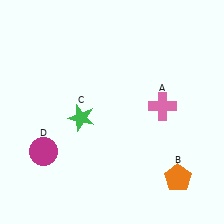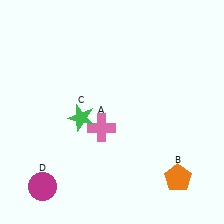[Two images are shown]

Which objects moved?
The objects that moved are: the pink cross (A), the magenta circle (D).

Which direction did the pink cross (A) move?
The pink cross (A) moved left.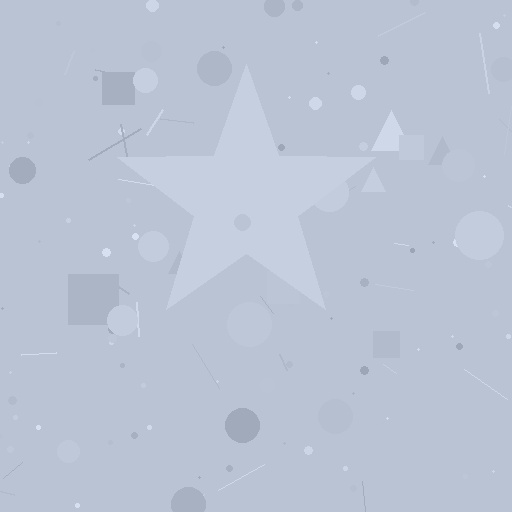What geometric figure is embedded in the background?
A star is embedded in the background.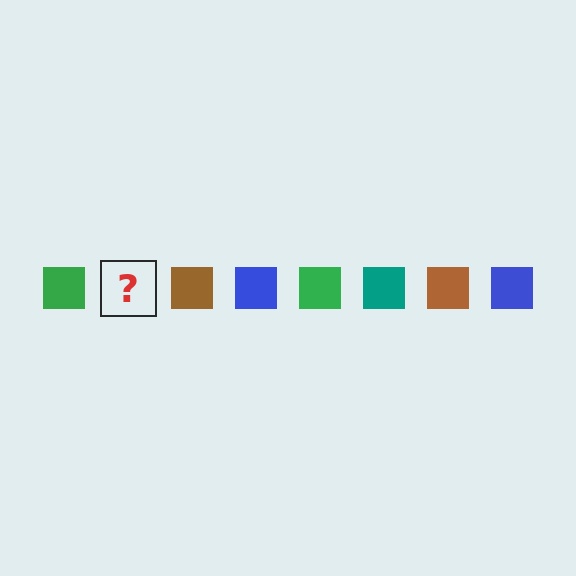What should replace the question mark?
The question mark should be replaced with a teal square.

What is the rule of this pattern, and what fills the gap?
The rule is that the pattern cycles through green, teal, brown, blue squares. The gap should be filled with a teal square.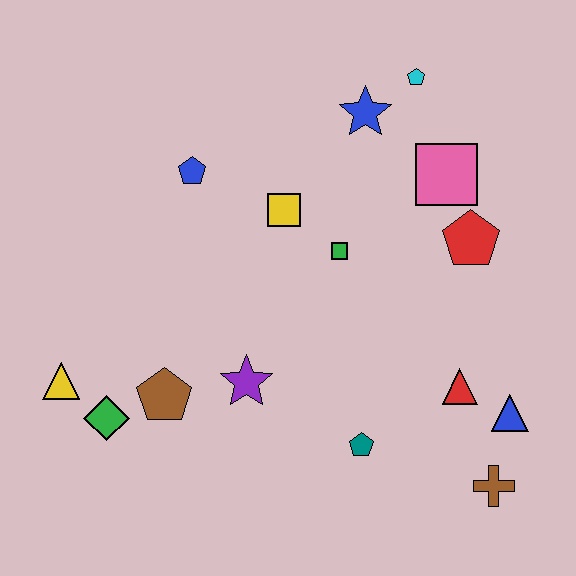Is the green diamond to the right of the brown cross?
No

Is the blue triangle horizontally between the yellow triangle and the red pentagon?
No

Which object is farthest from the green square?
The yellow triangle is farthest from the green square.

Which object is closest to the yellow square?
The green square is closest to the yellow square.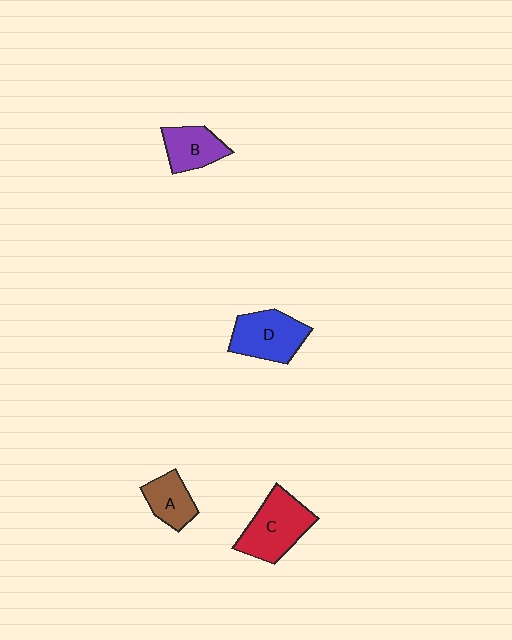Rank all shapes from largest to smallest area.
From largest to smallest: C (red), D (blue), B (purple), A (brown).